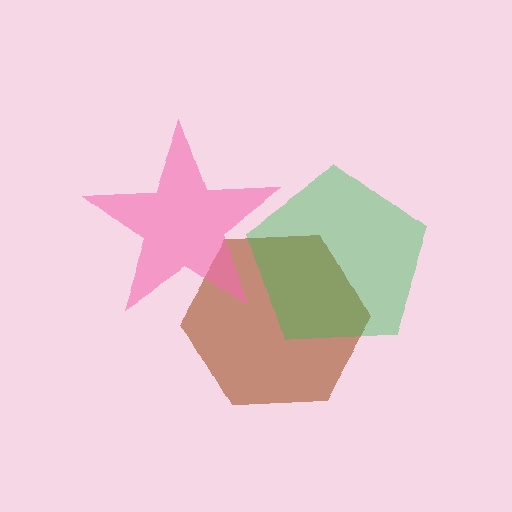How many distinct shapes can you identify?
There are 3 distinct shapes: a brown hexagon, a green pentagon, a pink star.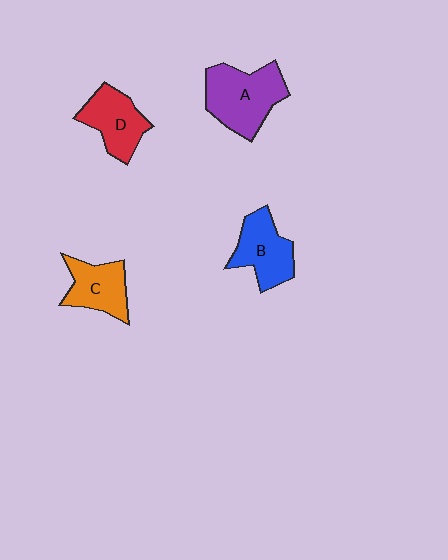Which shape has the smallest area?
Shape C (orange).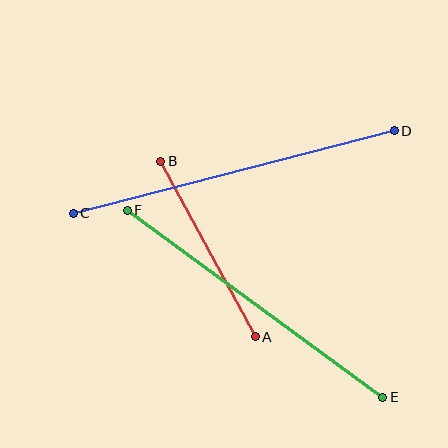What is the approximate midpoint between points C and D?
The midpoint is at approximately (234, 172) pixels.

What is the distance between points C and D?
The distance is approximately 332 pixels.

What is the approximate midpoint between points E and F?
The midpoint is at approximately (255, 304) pixels.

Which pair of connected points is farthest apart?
Points C and D are farthest apart.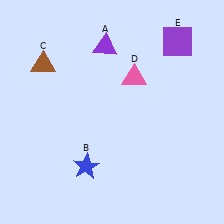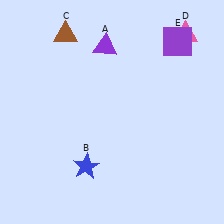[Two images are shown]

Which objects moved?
The objects that moved are: the brown triangle (C), the pink triangle (D).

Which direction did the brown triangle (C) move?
The brown triangle (C) moved up.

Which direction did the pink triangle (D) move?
The pink triangle (D) moved right.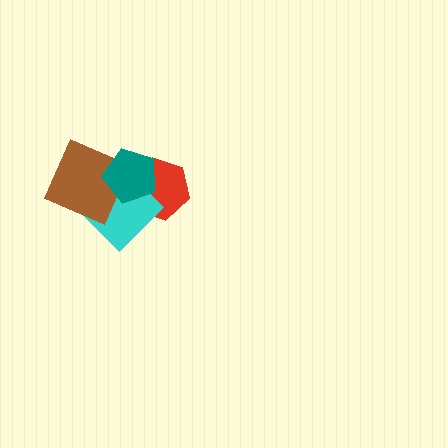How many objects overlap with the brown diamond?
2 objects overlap with the brown diamond.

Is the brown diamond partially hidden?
Yes, it is partially covered by another shape.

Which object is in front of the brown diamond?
The teal pentagon is in front of the brown diamond.